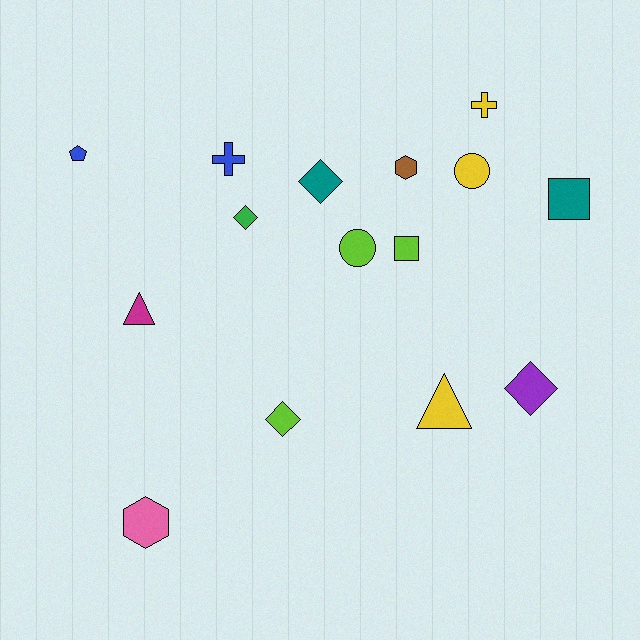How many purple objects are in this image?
There is 1 purple object.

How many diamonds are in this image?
There are 4 diamonds.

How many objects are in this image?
There are 15 objects.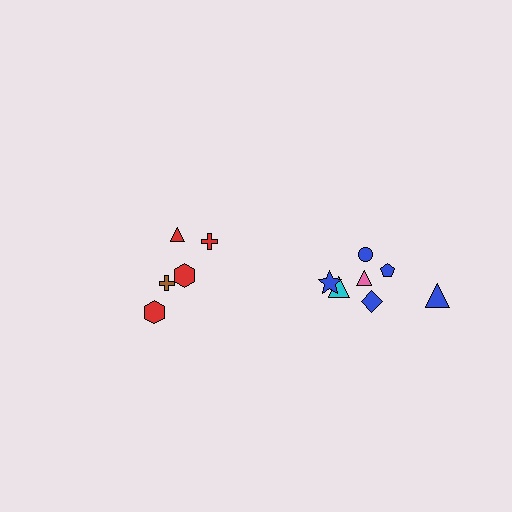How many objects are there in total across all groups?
There are 12 objects.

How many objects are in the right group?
There are 7 objects.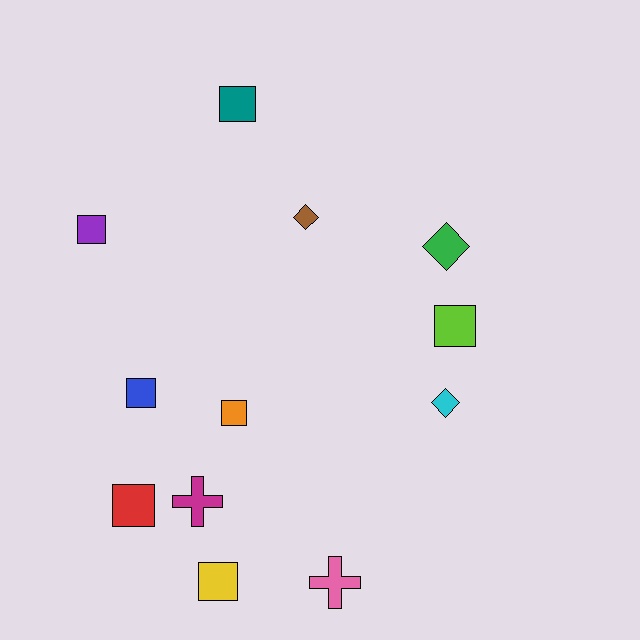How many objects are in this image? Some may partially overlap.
There are 12 objects.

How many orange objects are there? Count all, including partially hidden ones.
There is 1 orange object.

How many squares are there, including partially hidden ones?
There are 7 squares.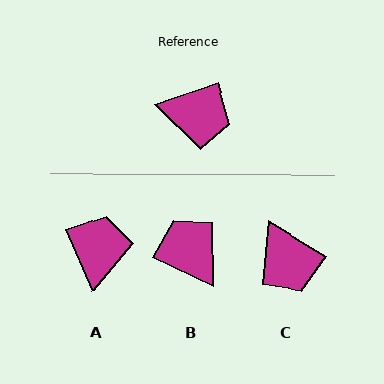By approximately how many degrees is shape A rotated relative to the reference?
Approximately 94 degrees counter-clockwise.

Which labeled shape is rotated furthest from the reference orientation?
B, about 135 degrees away.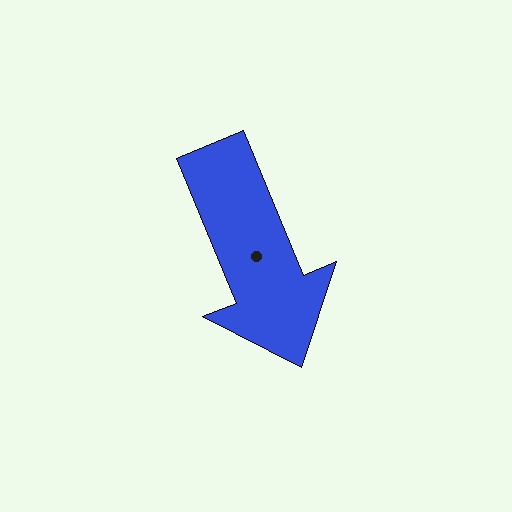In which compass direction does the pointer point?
South.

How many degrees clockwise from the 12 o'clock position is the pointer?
Approximately 158 degrees.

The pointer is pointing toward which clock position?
Roughly 5 o'clock.